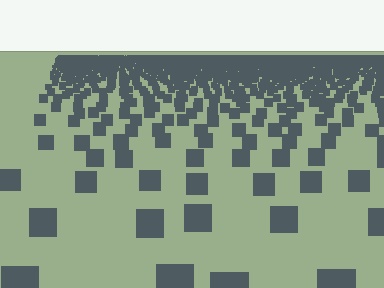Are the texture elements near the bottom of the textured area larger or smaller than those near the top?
Larger. Near the bottom, elements are closer to the viewer and appear at a bigger on-screen size.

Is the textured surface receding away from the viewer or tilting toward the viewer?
The surface is receding away from the viewer. Texture elements get smaller and denser toward the top.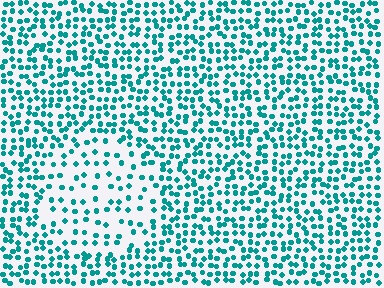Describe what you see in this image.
The image contains small teal elements arranged at two different densities. A circle-shaped region is visible where the elements are less densely packed than the surrounding area.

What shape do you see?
I see a circle.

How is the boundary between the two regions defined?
The boundary is defined by a change in element density (approximately 2.1x ratio). All elements are the same color, size, and shape.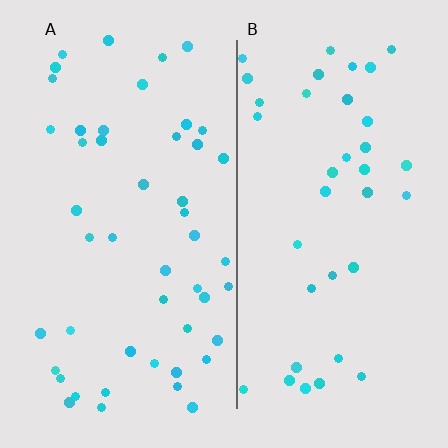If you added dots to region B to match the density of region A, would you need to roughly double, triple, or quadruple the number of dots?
Approximately double.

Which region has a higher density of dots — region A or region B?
A (the left).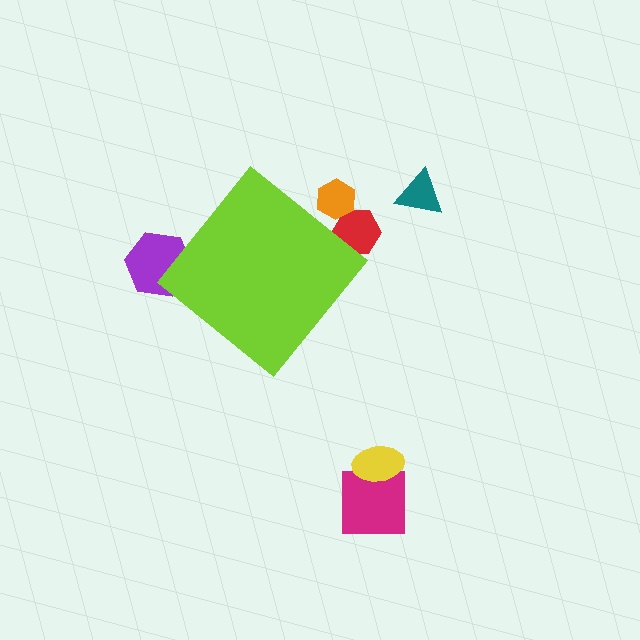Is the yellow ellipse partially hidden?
No, the yellow ellipse is fully visible.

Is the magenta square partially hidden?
No, the magenta square is fully visible.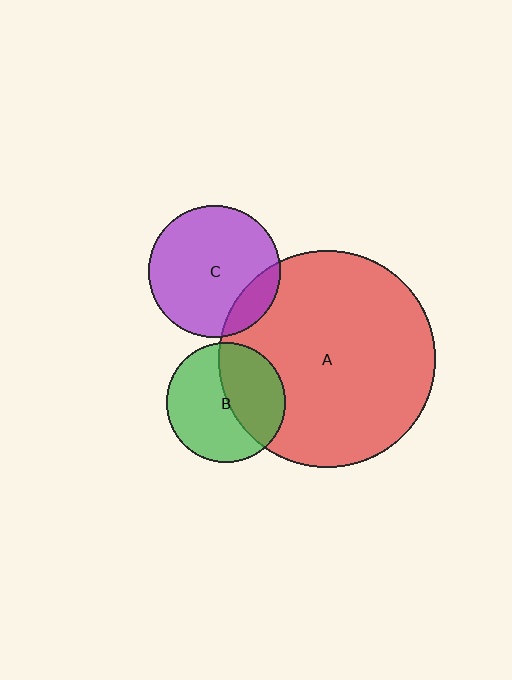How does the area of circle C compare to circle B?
Approximately 1.2 times.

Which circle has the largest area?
Circle A (red).